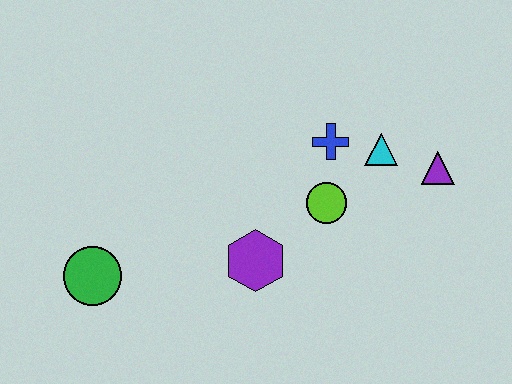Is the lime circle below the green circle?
No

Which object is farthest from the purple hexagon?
The purple triangle is farthest from the purple hexagon.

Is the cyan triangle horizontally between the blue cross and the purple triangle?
Yes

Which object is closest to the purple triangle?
The cyan triangle is closest to the purple triangle.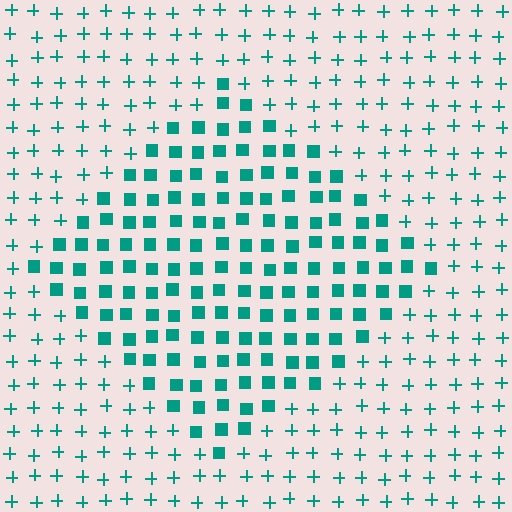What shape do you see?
I see a diamond.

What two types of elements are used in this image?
The image uses squares inside the diamond region and plus signs outside it.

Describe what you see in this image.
The image is filled with small teal elements arranged in a uniform grid. A diamond-shaped region contains squares, while the surrounding area contains plus signs. The boundary is defined purely by the change in element shape.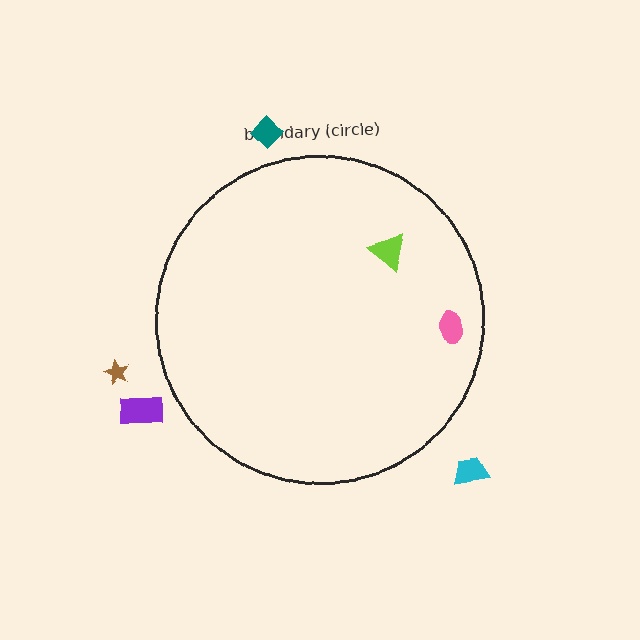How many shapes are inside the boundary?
2 inside, 4 outside.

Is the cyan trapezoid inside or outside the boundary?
Outside.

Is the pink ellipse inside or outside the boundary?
Inside.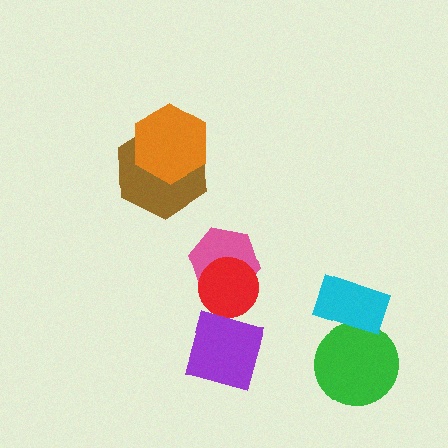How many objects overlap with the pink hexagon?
1 object overlaps with the pink hexagon.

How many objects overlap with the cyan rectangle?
1 object overlaps with the cyan rectangle.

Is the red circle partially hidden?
Yes, it is partially covered by another shape.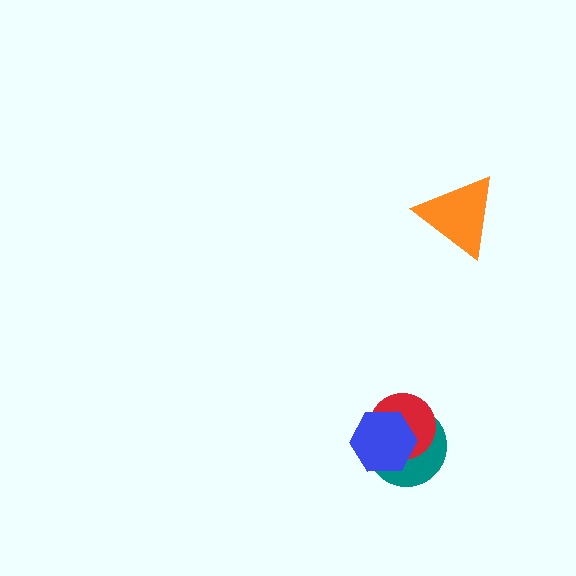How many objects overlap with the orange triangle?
0 objects overlap with the orange triangle.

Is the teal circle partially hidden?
Yes, it is partially covered by another shape.